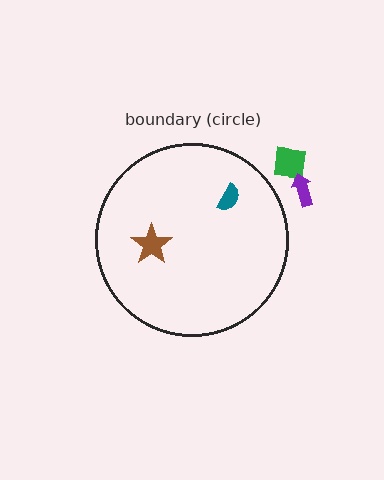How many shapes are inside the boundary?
2 inside, 2 outside.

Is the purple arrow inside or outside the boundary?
Outside.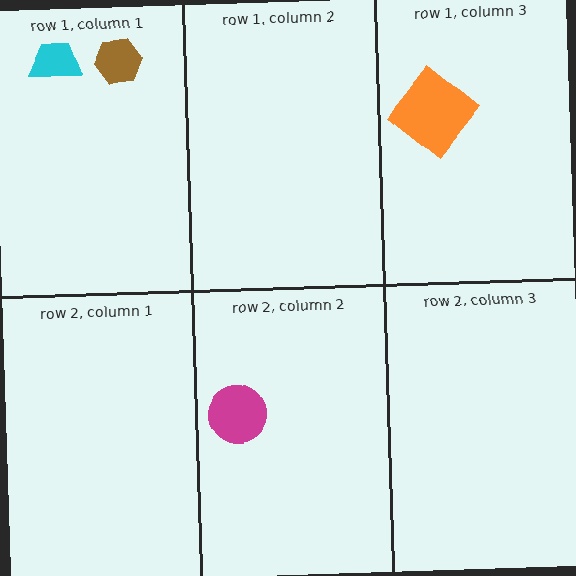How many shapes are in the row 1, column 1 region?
2.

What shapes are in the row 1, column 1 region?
The brown hexagon, the cyan trapezoid.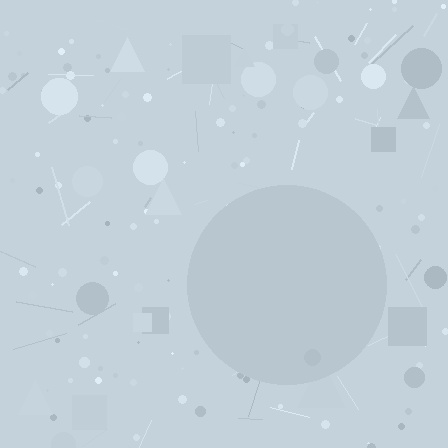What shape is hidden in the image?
A circle is hidden in the image.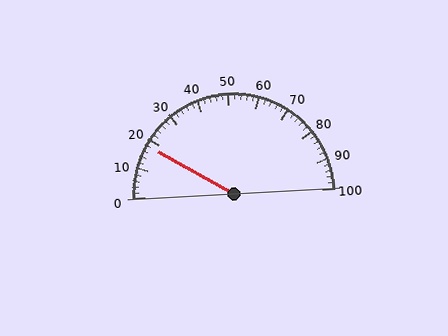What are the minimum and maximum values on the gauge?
The gauge ranges from 0 to 100.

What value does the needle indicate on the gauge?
The needle indicates approximately 18.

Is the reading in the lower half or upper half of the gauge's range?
The reading is in the lower half of the range (0 to 100).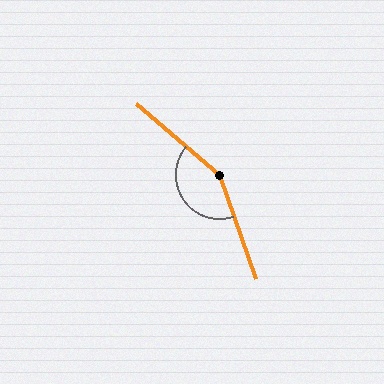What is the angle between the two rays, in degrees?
Approximately 149 degrees.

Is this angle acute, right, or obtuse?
It is obtuse.